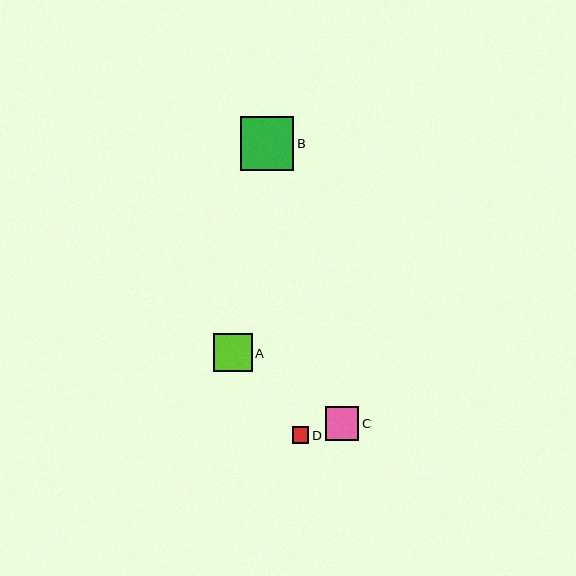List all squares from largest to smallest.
From largest to smallest: B, A, C, D.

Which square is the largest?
Square B is the largest with a size of approximately 53 pixels.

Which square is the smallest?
Square D is the smallest with a size of approximately 17 pixels.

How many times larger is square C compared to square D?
Square C is approximately 2.0 times the size of square D.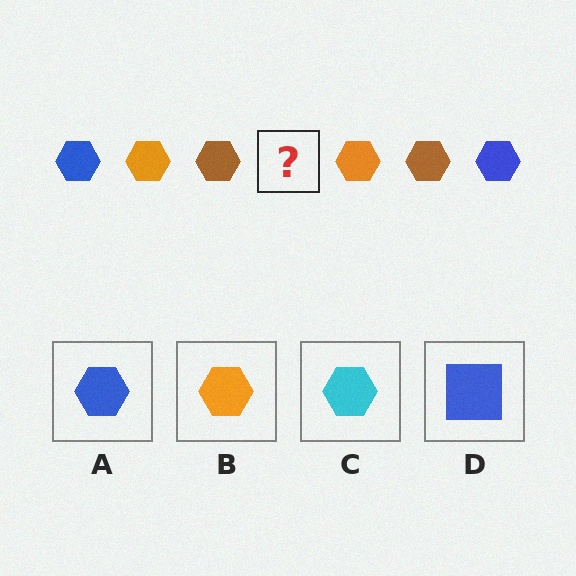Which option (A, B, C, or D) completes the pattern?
A.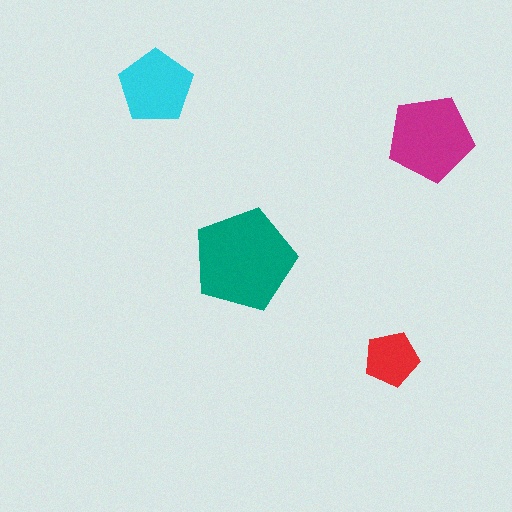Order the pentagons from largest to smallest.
the teal one, the magenta one, the cyan one, the red one.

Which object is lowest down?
The red pentagon is bottommost.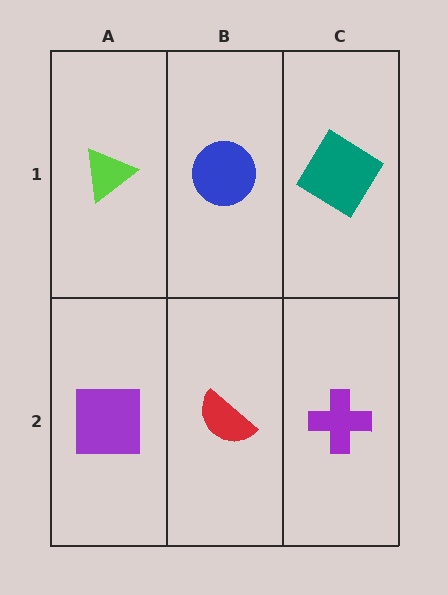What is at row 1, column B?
A blue circle.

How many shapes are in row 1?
3 shapes.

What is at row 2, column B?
A red semicircle.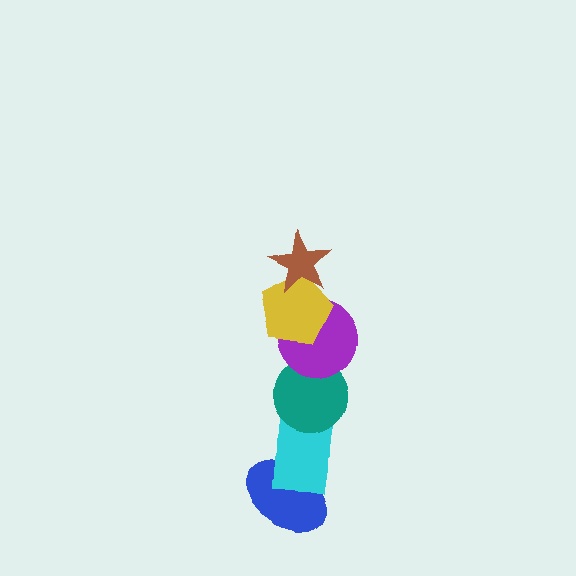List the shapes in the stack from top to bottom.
From top to bottom: the brown star, the yellow pentagon, the purple circle, the teal circle, the cyan rectangle, the blue ellipse.